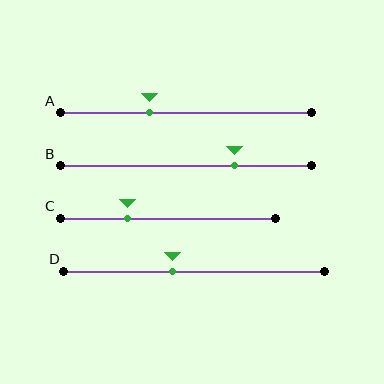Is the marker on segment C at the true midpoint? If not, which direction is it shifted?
No, the marker on segment C is shifted to the left by about 19% of the segment length.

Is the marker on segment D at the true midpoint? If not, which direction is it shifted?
No, the marker on segment D is shifted to the left by about 8% of the segment length.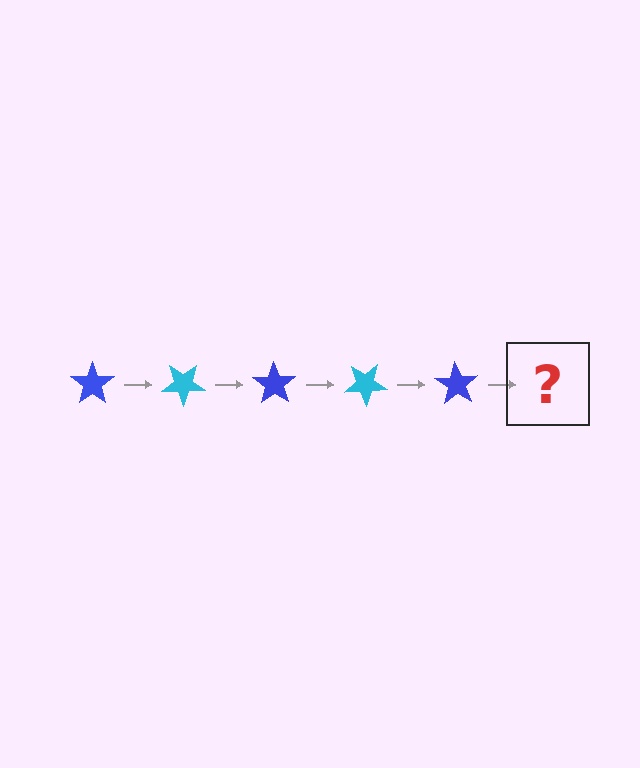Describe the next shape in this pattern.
It should be a cyan star, rotated 175 degrees from the start.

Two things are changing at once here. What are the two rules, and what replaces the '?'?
The two rules are that it rotates 35 degrees each step and the color cycles through blue and cyan. The '?' should be a cyan star, rotated 175 degrees from the start.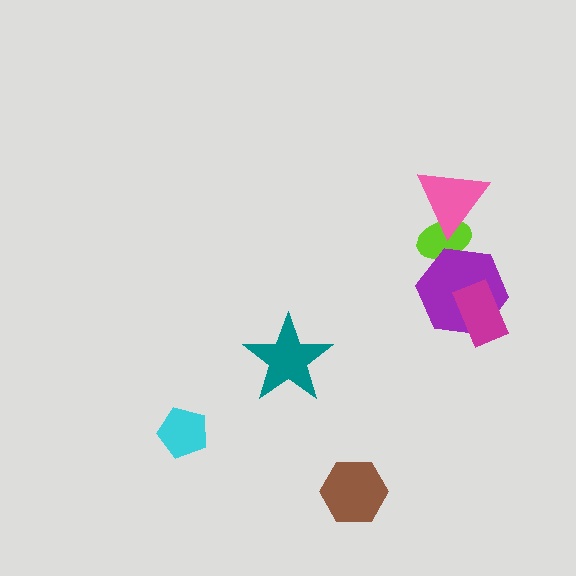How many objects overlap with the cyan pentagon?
0 objects overlap with the cyan pentagon.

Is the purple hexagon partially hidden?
Yes, it is partially covered by another shape.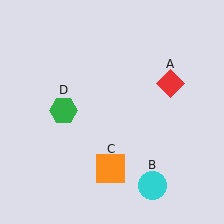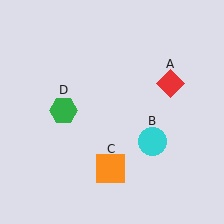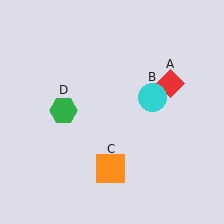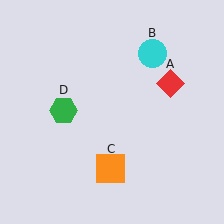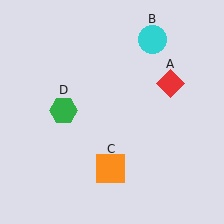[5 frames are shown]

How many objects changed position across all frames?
1 object changed position: cyan circle (object B).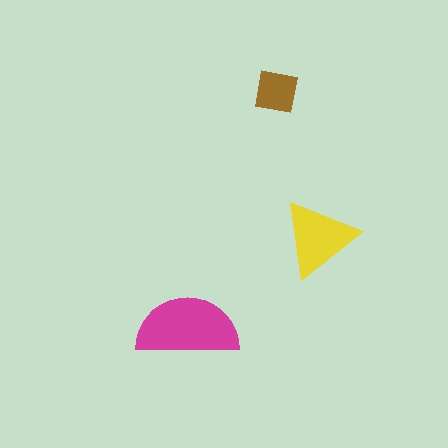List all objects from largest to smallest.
The magenta semicircle, the yellow triangle, the brown square.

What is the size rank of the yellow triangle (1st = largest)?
2nd.